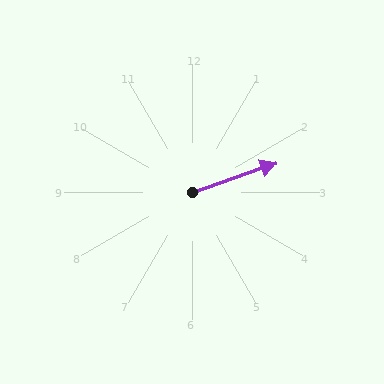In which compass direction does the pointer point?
East.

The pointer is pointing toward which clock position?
Roughly 2 o'clock.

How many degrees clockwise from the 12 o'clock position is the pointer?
Approximately 71 degrees.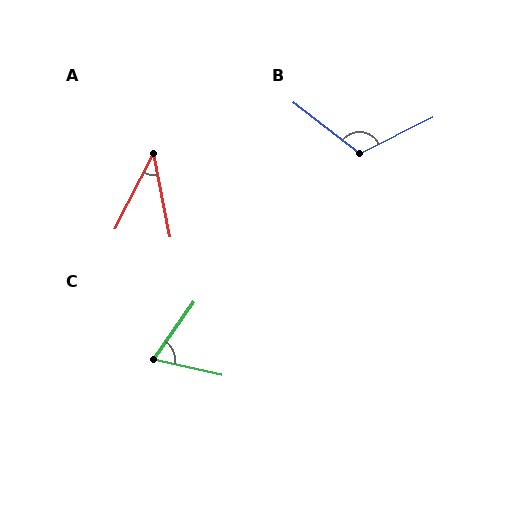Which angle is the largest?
B, at approximately 116 degrees.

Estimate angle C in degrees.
Approximately 67 degrees.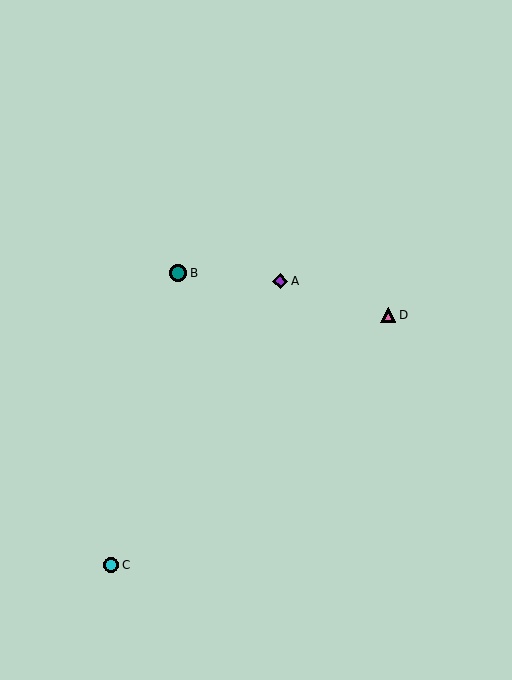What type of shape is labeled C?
Shape C is a cyan circle.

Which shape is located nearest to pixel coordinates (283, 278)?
The purple diamond (labeled A) at (280, 281) is nearest to that location.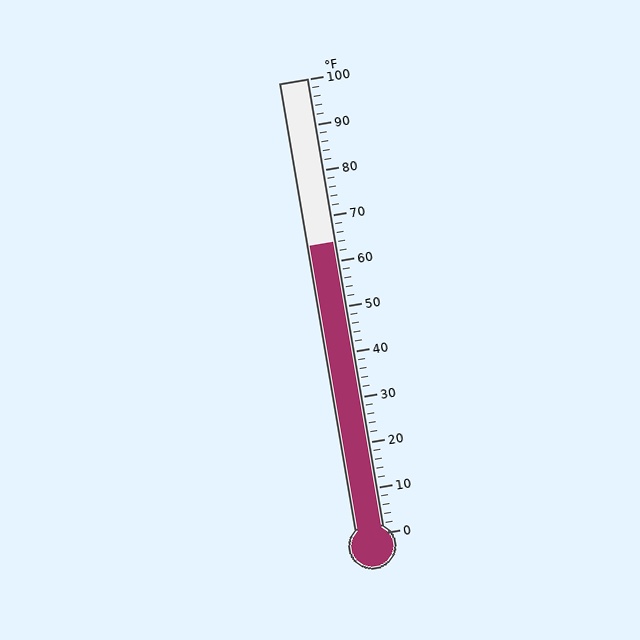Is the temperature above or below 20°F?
The temperature is above 20°F.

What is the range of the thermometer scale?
The thermometer scale ranges from 0°F to 100°F.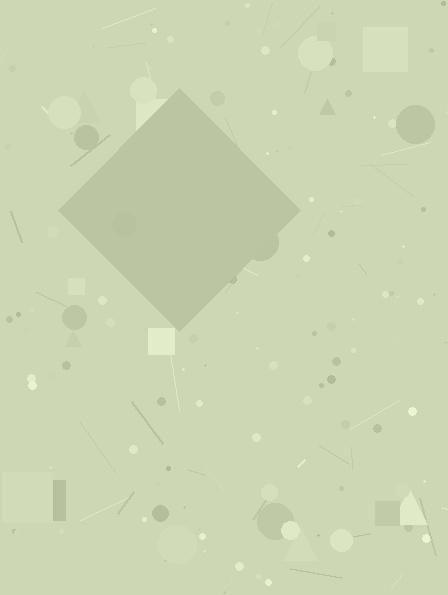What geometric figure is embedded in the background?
A diamond is embedded in the background.